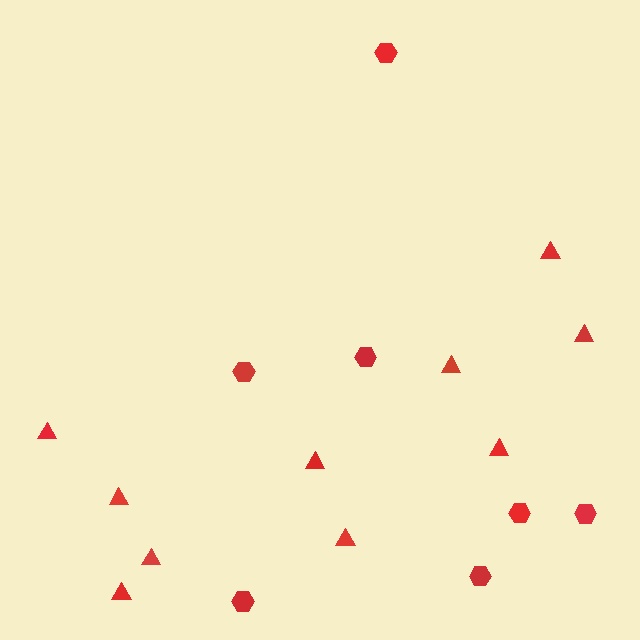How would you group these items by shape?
There are 2 groups: one group of hexagons (7) and one group of triangles (10).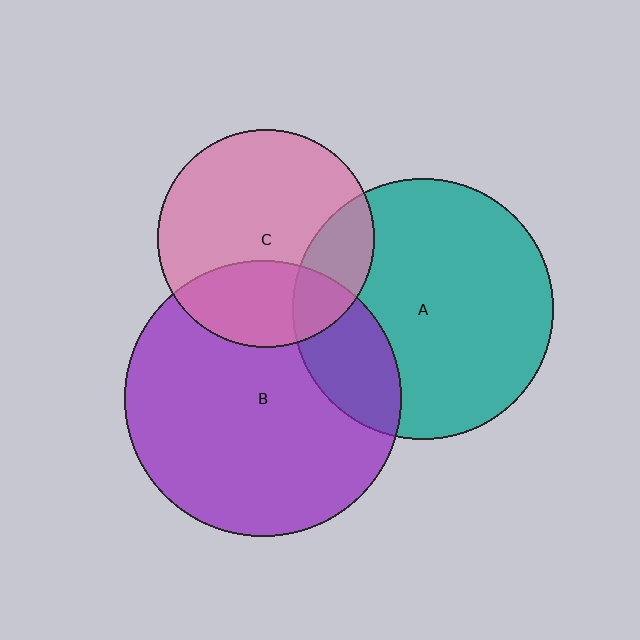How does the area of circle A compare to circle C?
Approximately 1.4 times.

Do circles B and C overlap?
Yes.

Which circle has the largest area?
Circle B (purple).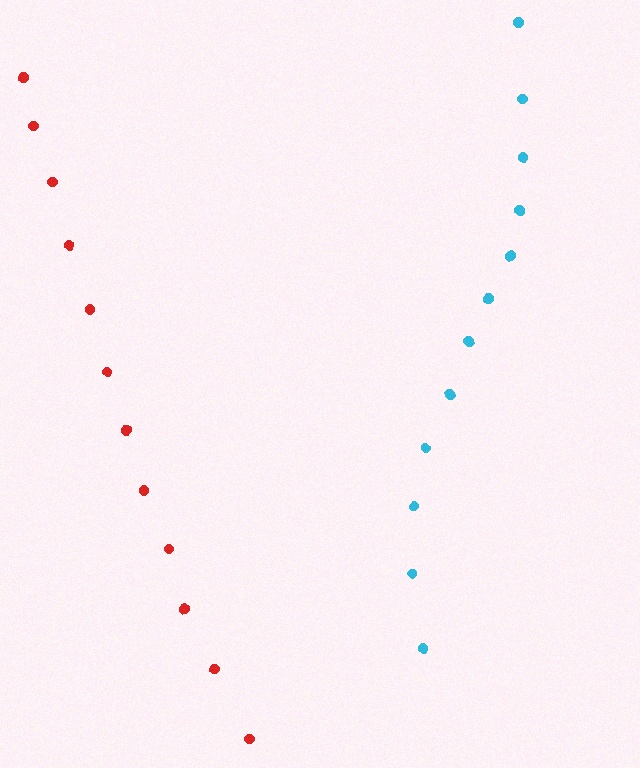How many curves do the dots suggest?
There are 2 distinct paths.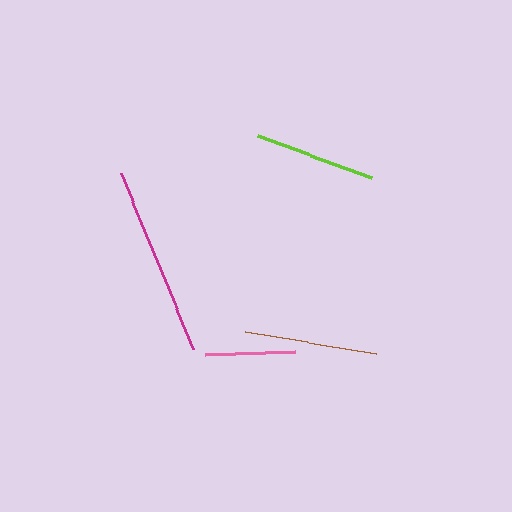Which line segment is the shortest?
The pink line is the shortest at approximately 90 pixels.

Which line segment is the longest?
The magenta line is the longest at approximately 191 pixels.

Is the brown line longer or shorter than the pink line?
The brown line is longer than the pink line.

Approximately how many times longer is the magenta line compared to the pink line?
The magenta line is approximately 2.1 times the length of the pink line.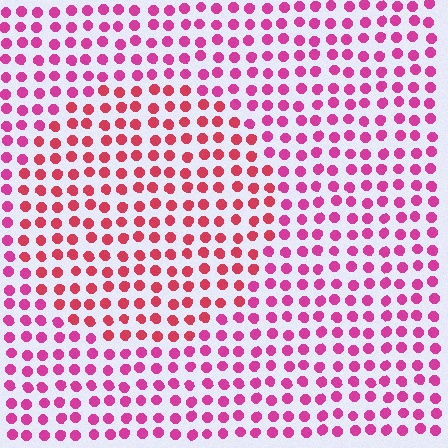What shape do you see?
I see a circle.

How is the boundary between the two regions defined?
The boundary is defined purely by a slight shift in hue (about 27 degrees). Spacing, size, and orientation are identical on both sides.